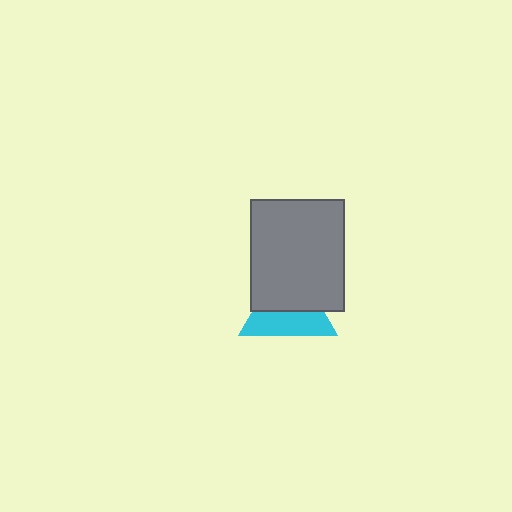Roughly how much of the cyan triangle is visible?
About half of it is visible (roughly 48%).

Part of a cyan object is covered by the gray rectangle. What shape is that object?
It is a triangle.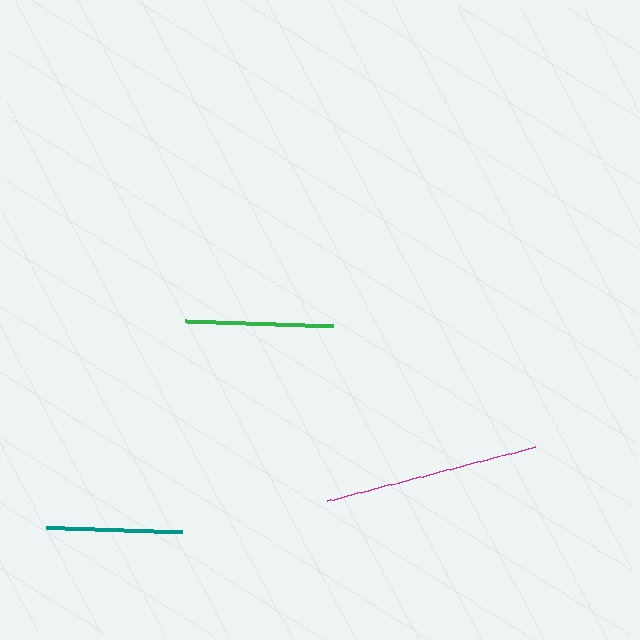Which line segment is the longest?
The magenta line is the longest at approximately 215 pixels.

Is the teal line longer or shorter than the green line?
The green line is longer than the teal line.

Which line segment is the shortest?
The teal line is the shortest at approximately 136 pixels.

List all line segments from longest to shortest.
From longest to shortest: magenta, green, teal.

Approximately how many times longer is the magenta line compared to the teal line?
The magenta line is approximately 1.6 times the length of the teal line.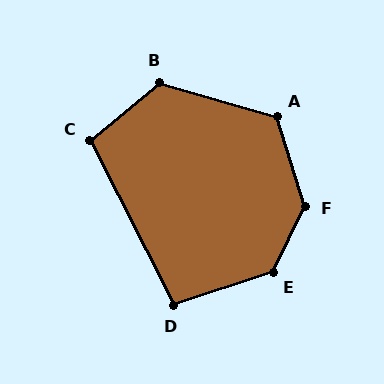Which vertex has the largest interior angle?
F, at approximately 137 degrees.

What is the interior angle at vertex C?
Approximately 103 degrees (obtuse).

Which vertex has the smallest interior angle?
D, at approximately 99 degrees.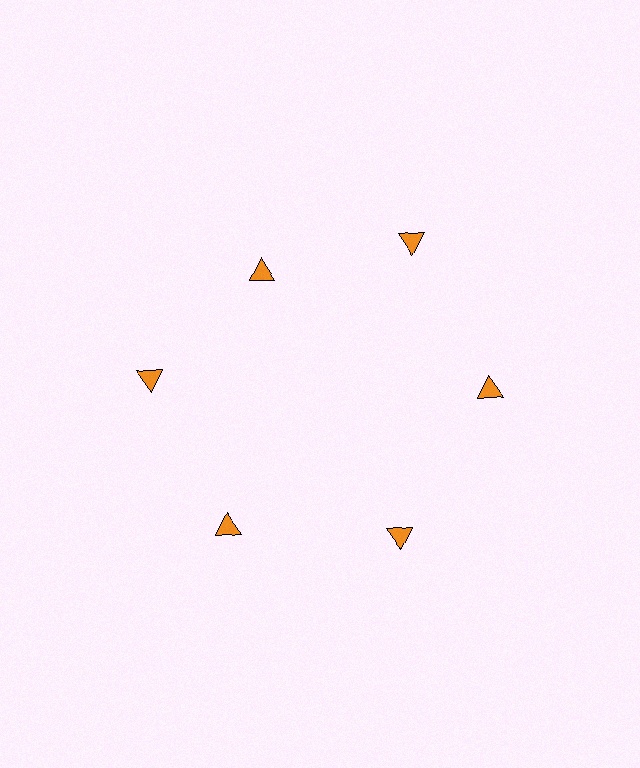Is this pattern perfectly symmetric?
No. The 6 orange triangles are arranged in a ring, but one element near the 11 o'clock position is pulled inward toward the center, breaking the 6-fold rotational symmetry.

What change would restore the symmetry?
The symmetry would be restored by moving it outward, back onto the ring so that all 6 triangles sit at equal angles and equal distance from the center.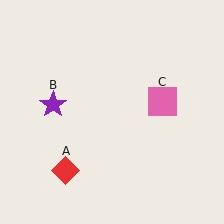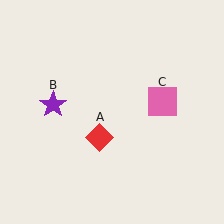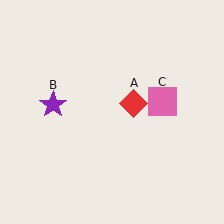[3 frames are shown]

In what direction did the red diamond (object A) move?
The red diamond (object A) moved up and to the right.